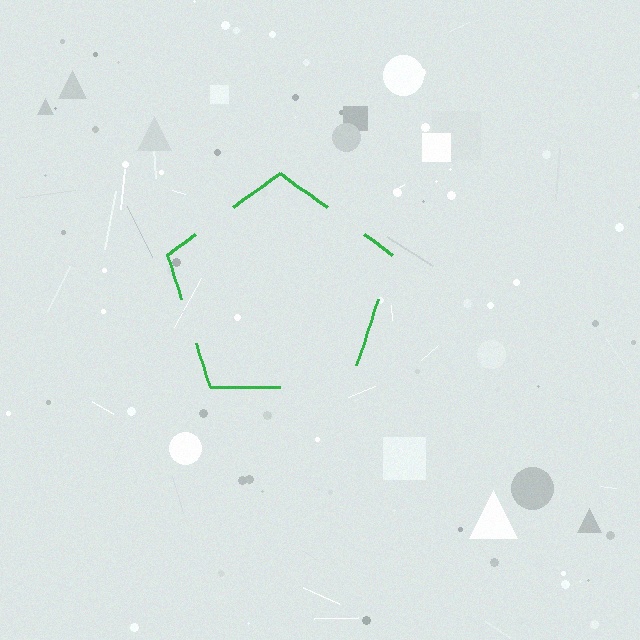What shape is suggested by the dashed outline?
The dashed outline suggests a pentagon.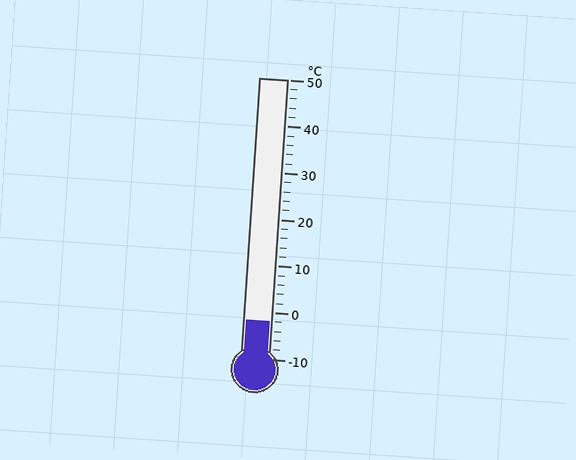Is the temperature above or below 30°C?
The temperature is below 30°C.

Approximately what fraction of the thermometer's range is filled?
The thermometer is filled to approximately 15% of its range.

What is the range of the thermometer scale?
The thermometer scale ranges from -10°C to 50°C.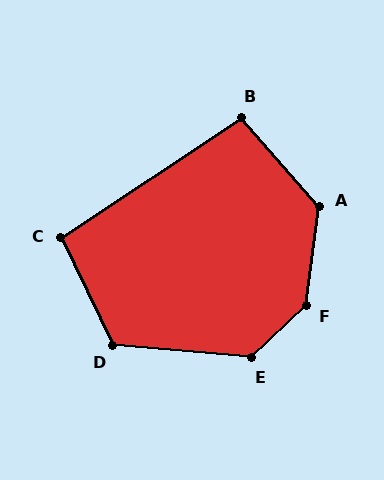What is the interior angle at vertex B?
Approximately 98 degrees (obtuse).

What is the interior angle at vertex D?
Approximately 121 degrees (obtuse).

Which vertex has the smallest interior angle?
C, at approximately 97 degrees.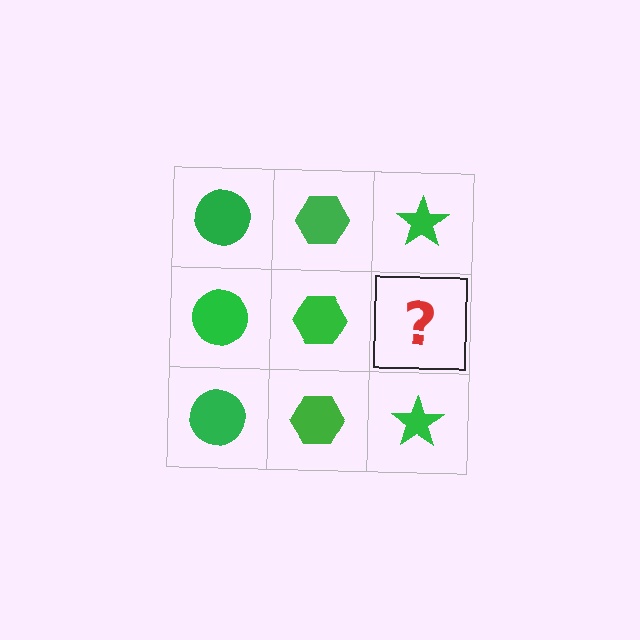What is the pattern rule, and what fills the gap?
The rule is that each column has a consistent shape. The gap should be filled with a green star.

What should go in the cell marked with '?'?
The missing cell should contain a green star.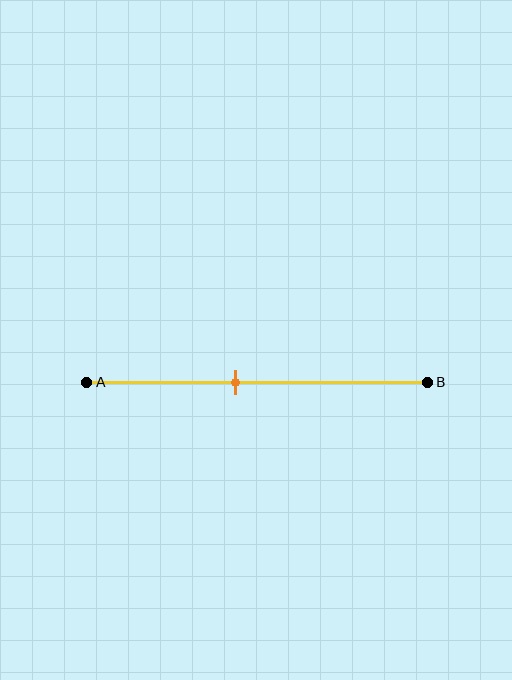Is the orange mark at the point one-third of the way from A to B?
No, the mark is at about 45% from A, not at the 33% one-third point.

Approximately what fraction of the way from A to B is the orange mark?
The orange mark is approximately 45% of the way from A to B.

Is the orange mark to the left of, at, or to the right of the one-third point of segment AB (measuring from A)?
The orange mark is to the right of the one-third point of segment AB.